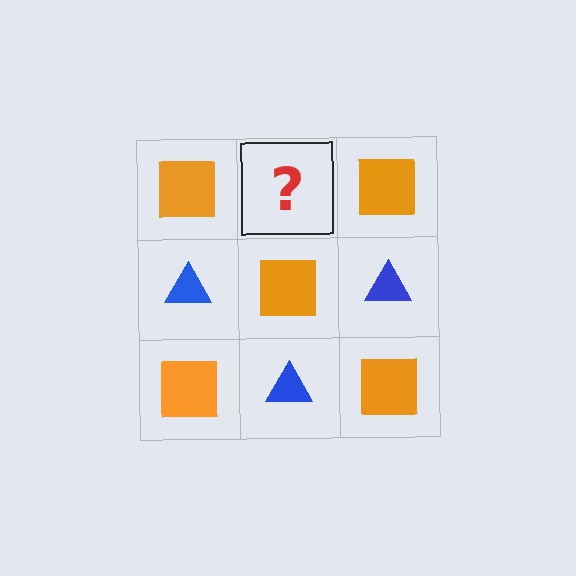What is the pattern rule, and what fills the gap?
The rule is that it alternates orange square and blue triangle in a checkerboard pattern. The gap should be filled with a blue triangle.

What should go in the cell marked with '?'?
The missing cell should contain a blue triangle.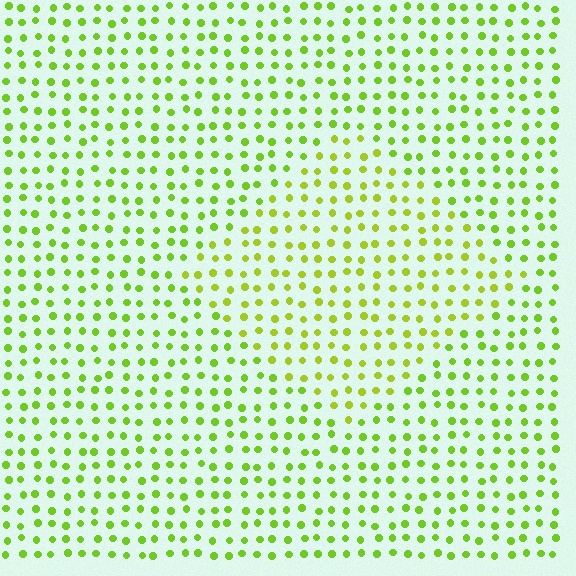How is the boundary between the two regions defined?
The boundary is defined purely by a slight shift in hue (about 19 degrees). Spacing, size, and orientation are identical on both sides.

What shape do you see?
I see a diamond.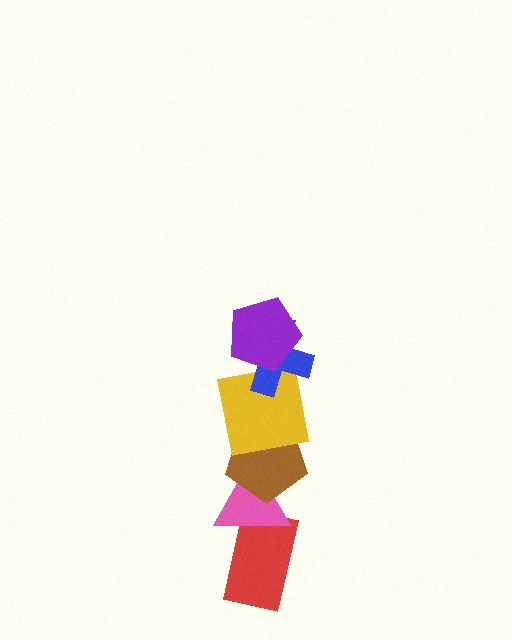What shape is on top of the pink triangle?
The brown pentagon is on top of the pink triangle.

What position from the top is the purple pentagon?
The purple pentagon is 1st from the top.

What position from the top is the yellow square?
The yellow square is 3rd from the top.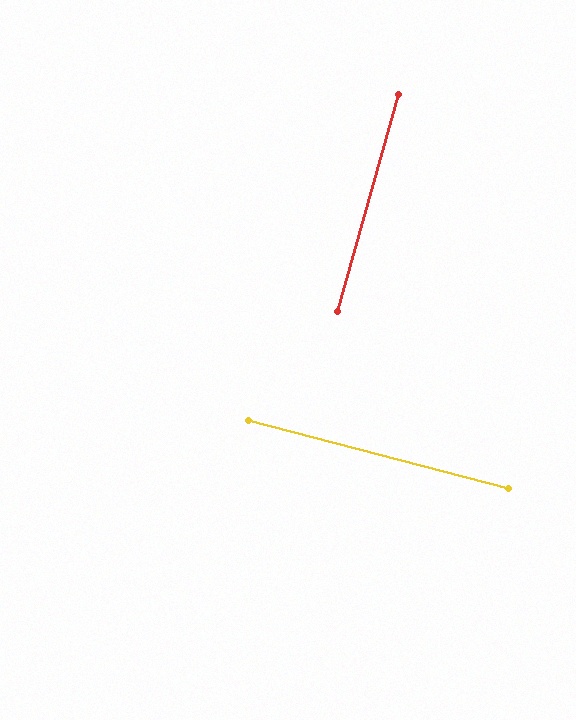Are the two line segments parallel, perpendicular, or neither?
Perpendicular — they meet at approximately 89°.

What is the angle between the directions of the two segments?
Approximately 89 degrees.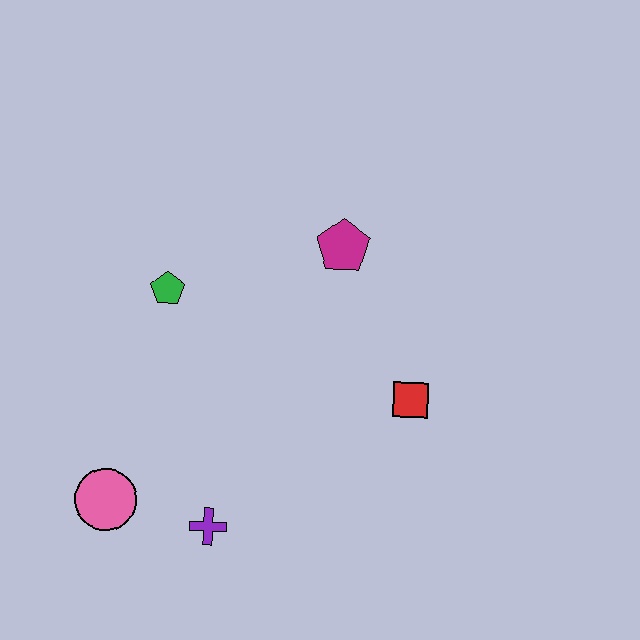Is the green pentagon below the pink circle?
No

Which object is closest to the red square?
The magenta pentagon is closest to the red square.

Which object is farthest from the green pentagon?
The red square is farthest from the green pentagon.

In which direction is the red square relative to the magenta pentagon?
The red square is below the magenta pentagon.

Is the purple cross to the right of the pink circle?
Yes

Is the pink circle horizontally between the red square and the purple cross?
No